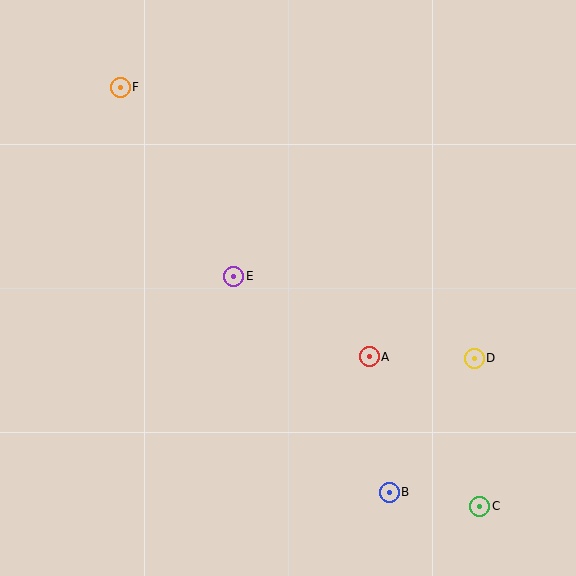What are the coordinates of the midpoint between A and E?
The midpoint between A and E is at (301, 317).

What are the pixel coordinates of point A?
Point A is at (369, 357).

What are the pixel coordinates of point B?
Point B is at (389, 492).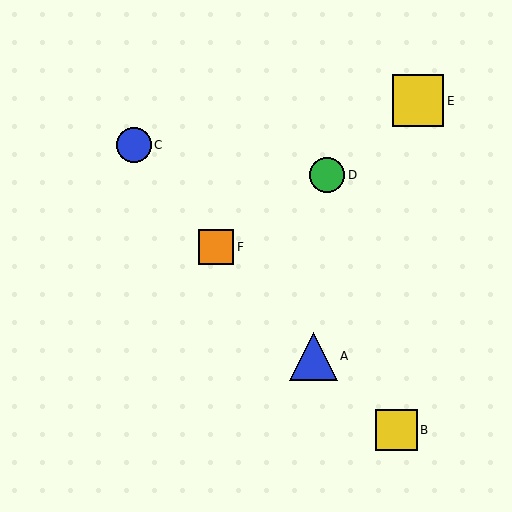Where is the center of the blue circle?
The center of the blue circle is at (134, 145).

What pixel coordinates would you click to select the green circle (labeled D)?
Click at (327, 175) to select the green circle D.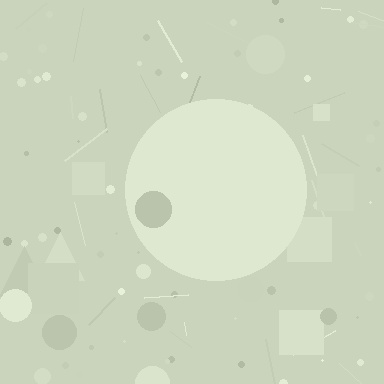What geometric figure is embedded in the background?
A circle is embedded in the background.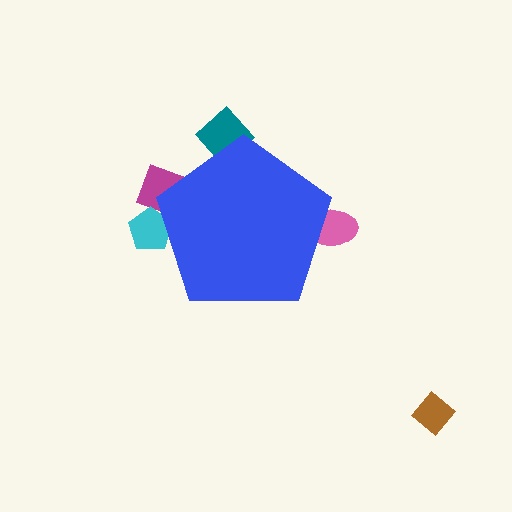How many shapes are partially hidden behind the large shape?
4 shapes are partially hidden.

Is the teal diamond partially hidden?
Yes, the teal diamond is partially hidden behind the blue pentagon.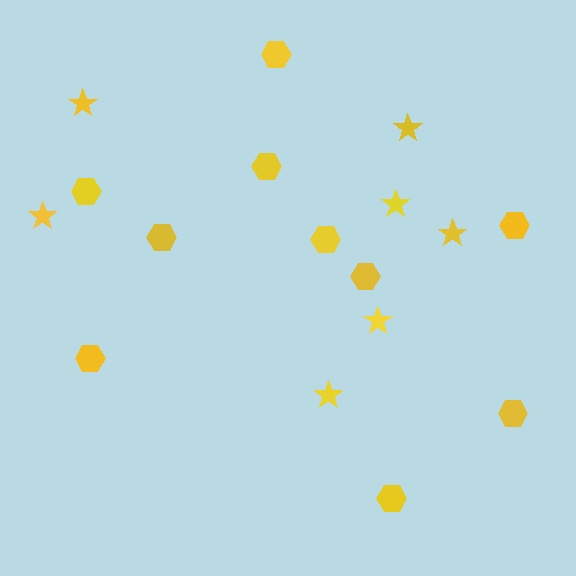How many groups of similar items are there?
There are 2 groups: one group of hexagons (10) and one group of stars (7).